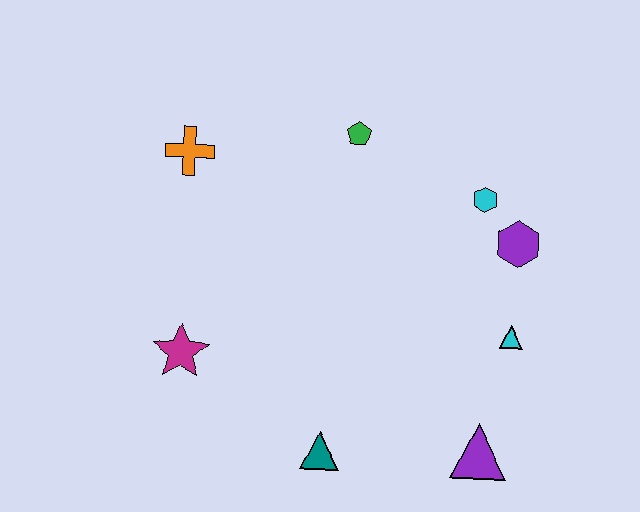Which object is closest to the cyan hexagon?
The purple hexagon is closest to the cyan hexagon.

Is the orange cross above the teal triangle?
Yes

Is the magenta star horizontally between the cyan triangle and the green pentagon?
No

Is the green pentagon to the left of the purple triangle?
Yes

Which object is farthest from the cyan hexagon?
The magenta star is farthest from the cyan hexagon.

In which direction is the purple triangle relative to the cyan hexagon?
The purple triangle is below the cyan hexagon.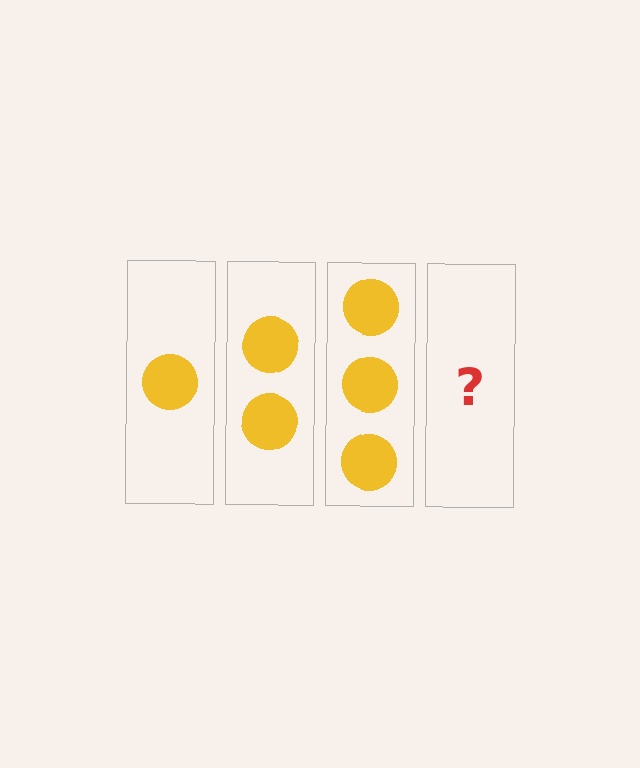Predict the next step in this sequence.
The next step is 4 circles.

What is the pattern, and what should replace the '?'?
The pattern is that each step adds one more circle. The '?' should be 4 circles.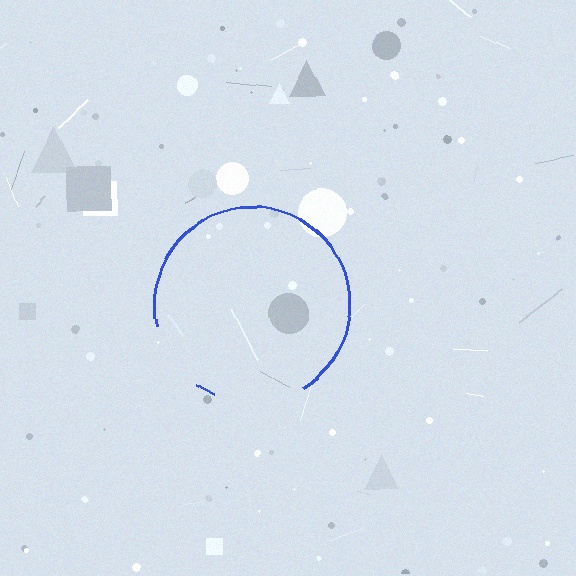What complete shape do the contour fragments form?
The contour fragments form a circle.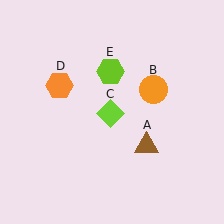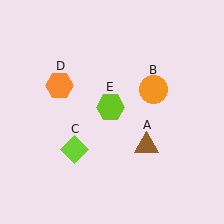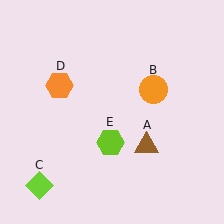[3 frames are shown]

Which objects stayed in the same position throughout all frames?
Brown triangle (object A) and orange circle (object B) and orange hexagon (object D) remained stationary.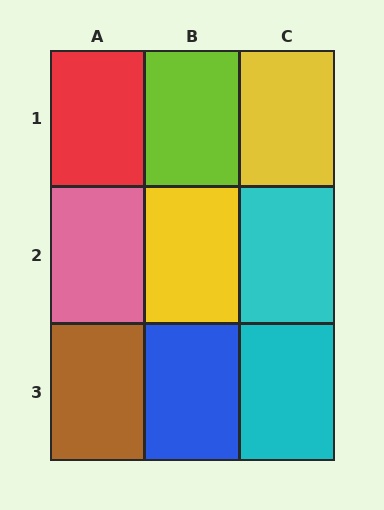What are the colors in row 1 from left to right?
Red, lime, yellow.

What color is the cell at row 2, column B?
Yellow.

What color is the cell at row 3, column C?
Cyan.